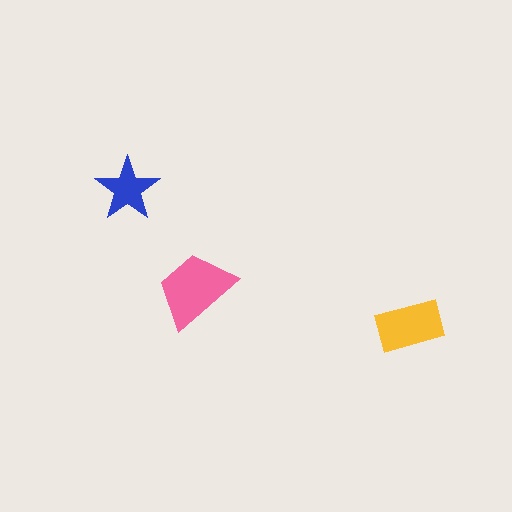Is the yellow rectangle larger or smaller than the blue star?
Larger.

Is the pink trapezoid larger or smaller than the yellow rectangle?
Larger.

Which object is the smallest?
The blue star.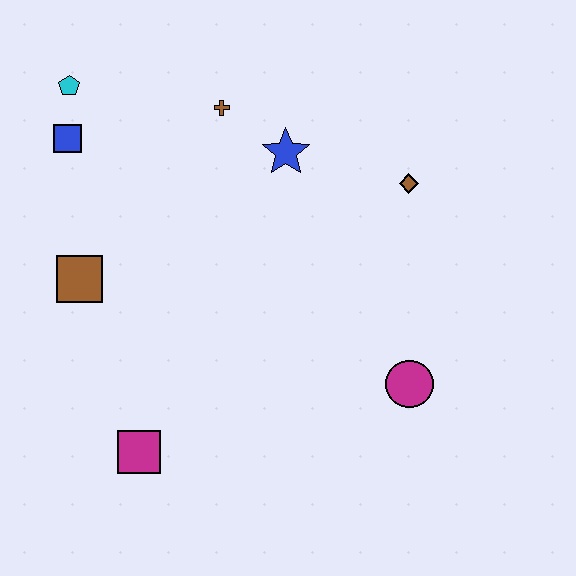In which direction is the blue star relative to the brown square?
The blue star is to the right of the brown square.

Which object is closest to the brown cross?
The blue star is closest to the brown cross.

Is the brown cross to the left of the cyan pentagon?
No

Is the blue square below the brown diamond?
No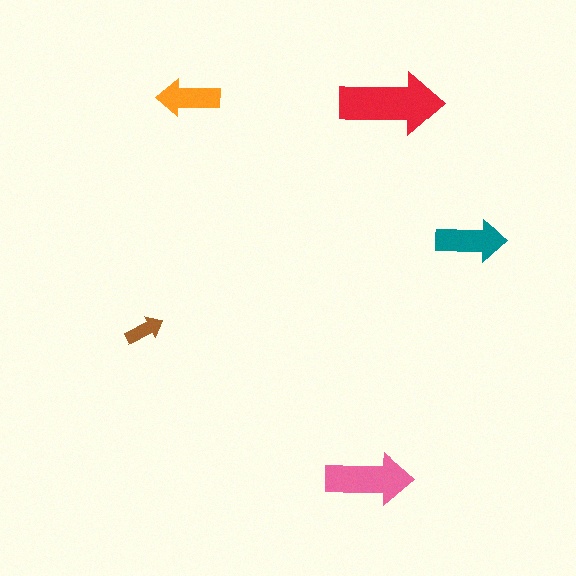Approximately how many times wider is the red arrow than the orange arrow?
About 1.5 times wider.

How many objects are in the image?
There are 5 objects in the image.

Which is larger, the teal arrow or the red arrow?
The red one.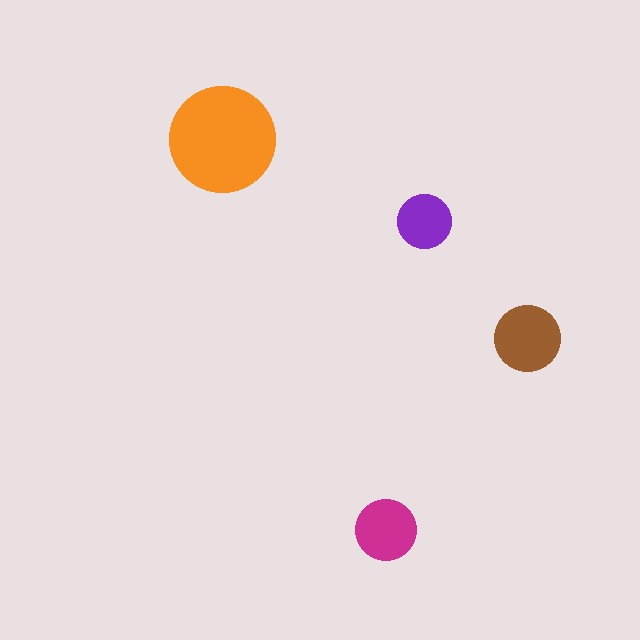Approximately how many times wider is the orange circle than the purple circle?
About 2 times wider.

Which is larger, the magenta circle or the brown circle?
The brown one.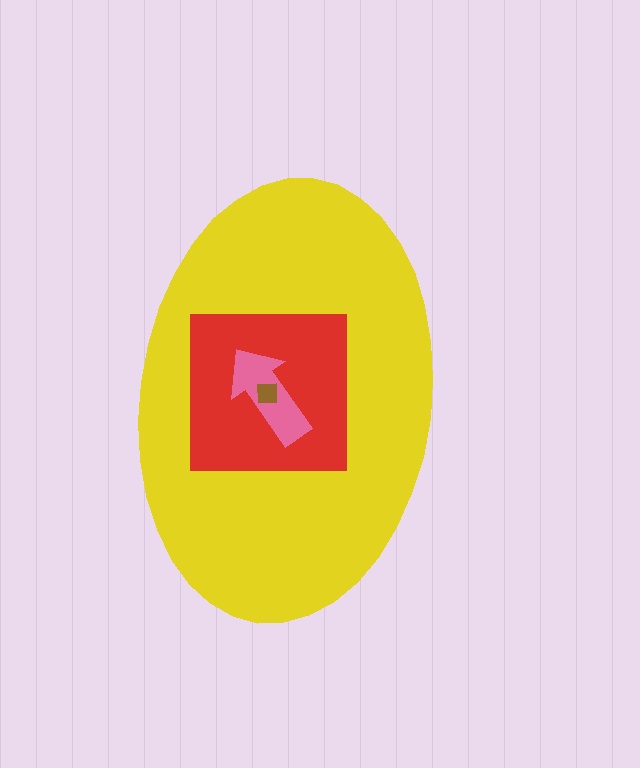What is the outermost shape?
The yellow ellipse.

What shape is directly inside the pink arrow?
The brown square.